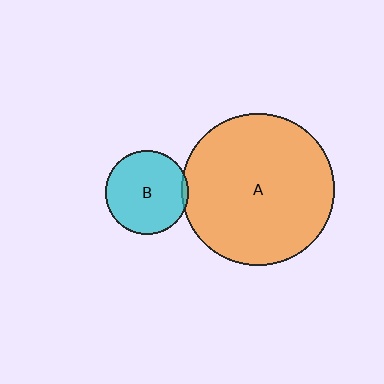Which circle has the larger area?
Circle A (orange).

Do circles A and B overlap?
Yes.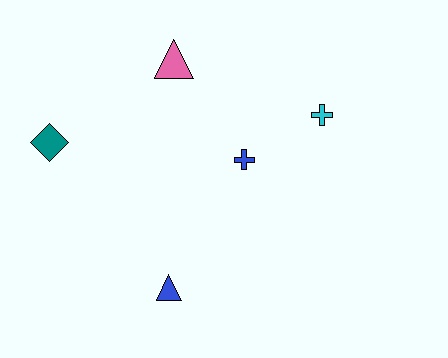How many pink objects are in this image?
There is 1 pink object.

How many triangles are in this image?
There are 2 triangles.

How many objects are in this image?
There are 5 objects.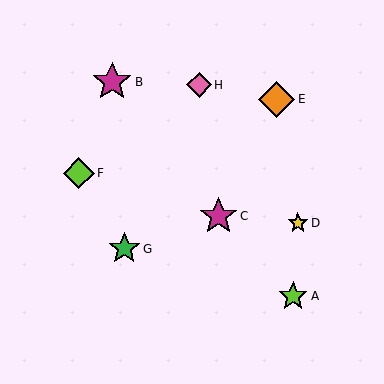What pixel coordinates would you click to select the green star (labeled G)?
Click at (124, 249) to select the green star G.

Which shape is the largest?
The magenta star (labeled B) is the largest.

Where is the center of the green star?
The center of the green star is at (124, 249).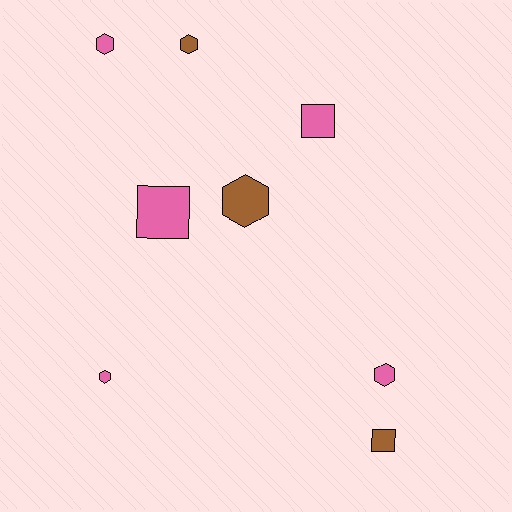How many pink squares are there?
There are 2 pink squares.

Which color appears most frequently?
Pink, with 5 objects.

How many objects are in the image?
There are 8 objects.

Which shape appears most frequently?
Hexagon, with 5 objects.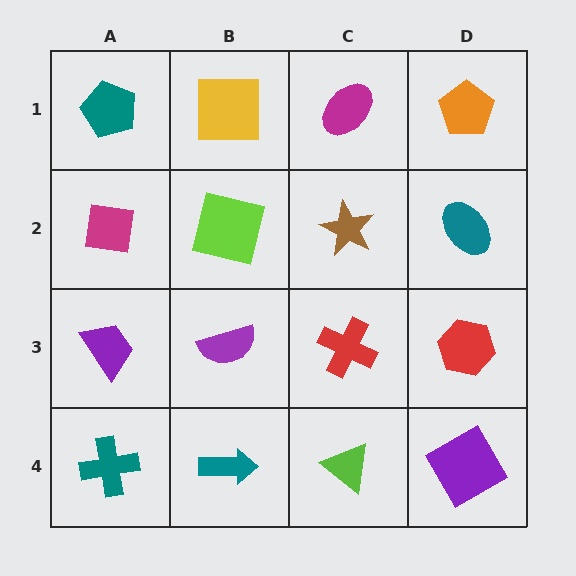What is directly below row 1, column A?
A magenta square.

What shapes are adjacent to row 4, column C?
A red cross (row 3, column C), a teal arrow (row 4, column B), a purple diamond (row 4, column D).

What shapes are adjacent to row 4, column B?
A purple semicircle (row 3, column B), a teal cross (row 4, column A), a lime triangle (row 4, column C).